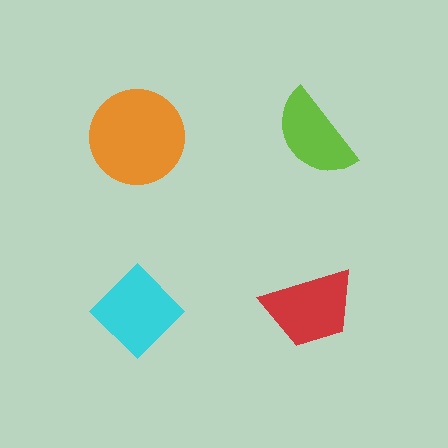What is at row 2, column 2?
A red trapezoid.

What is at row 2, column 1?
A cyan diamond.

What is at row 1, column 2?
A lime semicircle.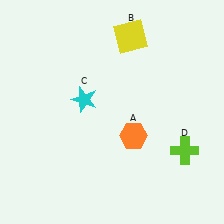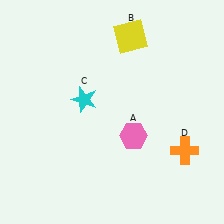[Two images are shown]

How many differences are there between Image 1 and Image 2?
There are 2 differences between the two images.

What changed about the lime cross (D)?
In Image 1, D is lime. In Image 2, it changed to orange.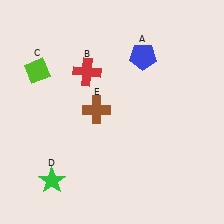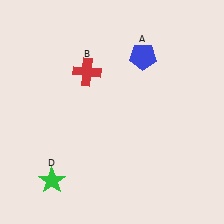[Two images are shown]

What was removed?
The brown cross (E), the lime diamond (C) were removed in Image 2.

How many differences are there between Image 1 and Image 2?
There are 2 differences between the two images.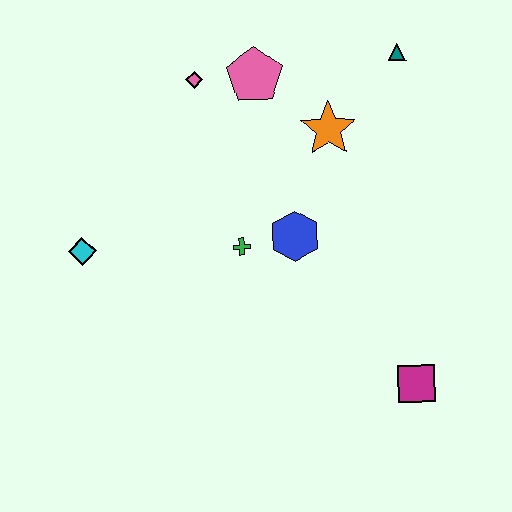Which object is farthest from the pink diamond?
The magenta square is farthest from the pink diamond.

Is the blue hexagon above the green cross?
Yes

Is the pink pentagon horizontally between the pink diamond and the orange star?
Yes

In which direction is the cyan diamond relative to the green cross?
The cyan diamond is to the left of the green cross.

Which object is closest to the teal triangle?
The orange star is closest to the teal triangle.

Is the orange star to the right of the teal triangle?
No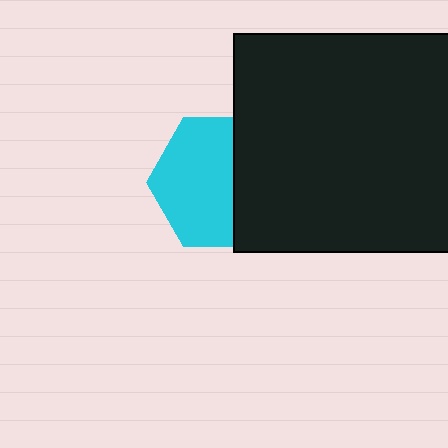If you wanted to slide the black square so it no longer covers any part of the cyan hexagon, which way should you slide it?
Slide it right — that is the most direct way to separate the two shapes.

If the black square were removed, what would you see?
You would see the complete cyan hexagon.